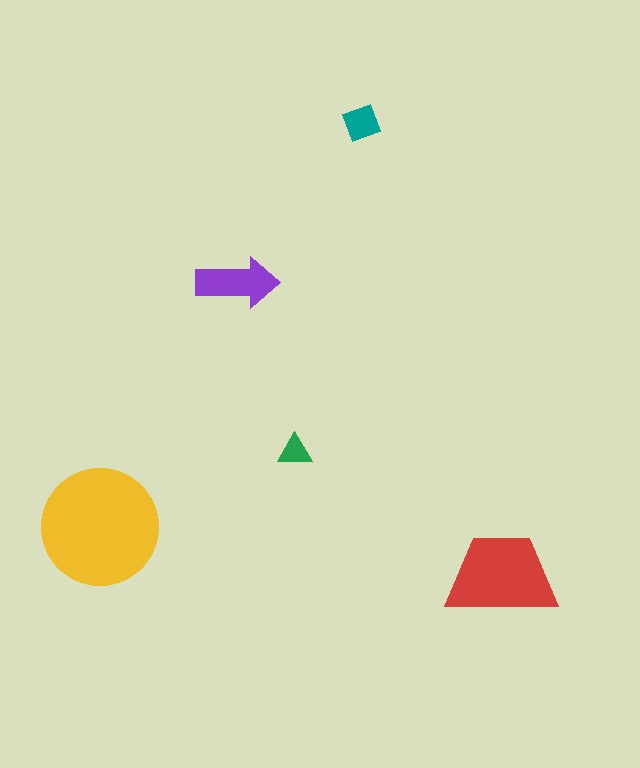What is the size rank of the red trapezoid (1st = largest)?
2nd.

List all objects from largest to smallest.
The yellow circle, the red trapezoid, the purple arrow, the teal square, the green triangle.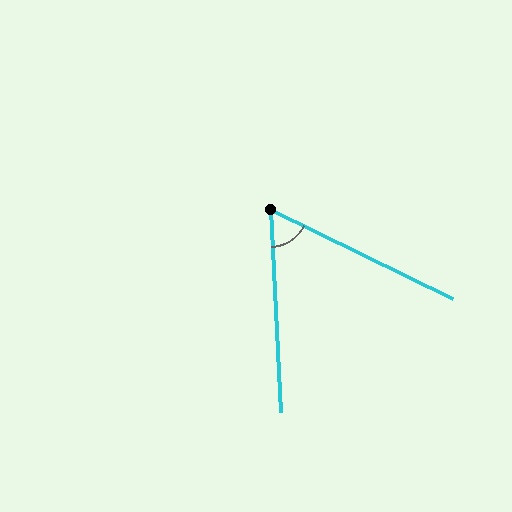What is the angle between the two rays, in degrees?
Approximately 61 degrees.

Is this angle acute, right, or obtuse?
It is acute.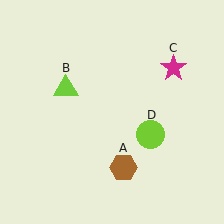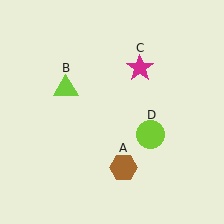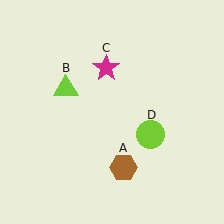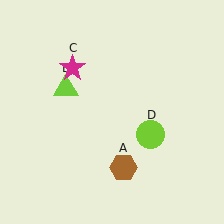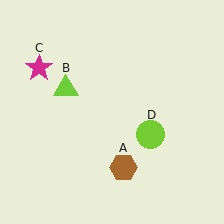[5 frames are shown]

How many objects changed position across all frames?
1 object changed position: magenta star (object C).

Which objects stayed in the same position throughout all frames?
Brown hexagon (object A) and lime triangle (object B) and lime circle (object D) remained stationary.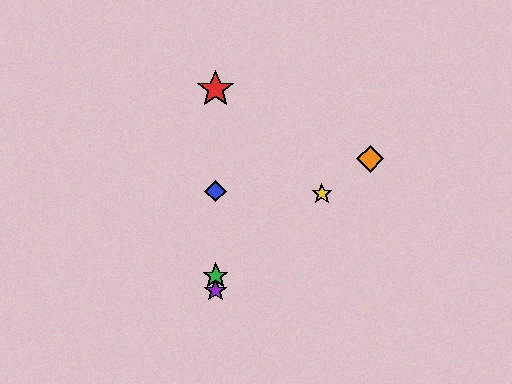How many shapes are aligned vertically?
4 shapes (the red star, the blue diamond, the green star, the purple star) are aligned vertically.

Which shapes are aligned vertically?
The red star, the blue diamond, the green star, the purple star are aligned vertically.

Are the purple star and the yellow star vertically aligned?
No, the purple star is at x≈216 and the yellow star is at x≈322.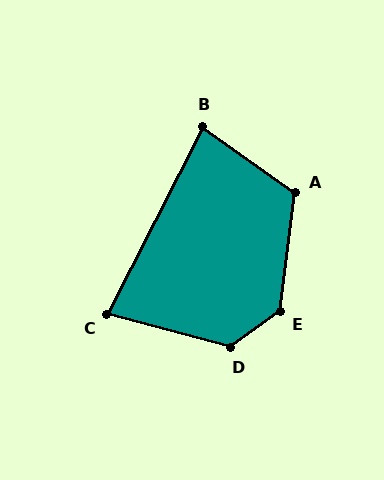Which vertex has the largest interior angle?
E, at approximately 132 degrees.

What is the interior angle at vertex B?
Approximately 82 degrees (acute).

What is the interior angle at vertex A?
Approximately 118 degrees (obtuse).